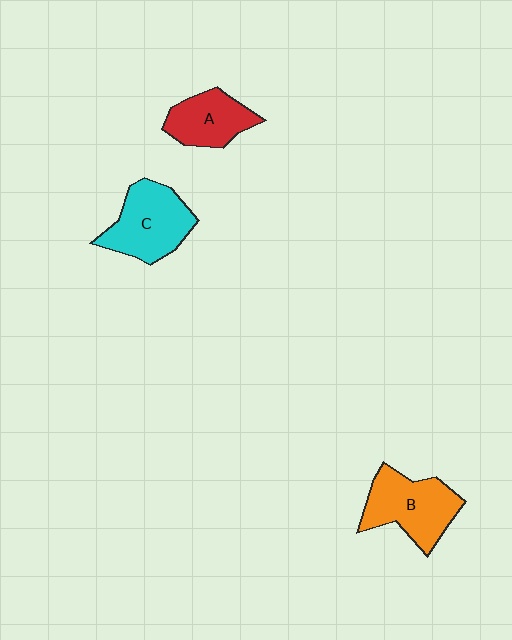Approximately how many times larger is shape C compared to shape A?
Approximately 1.4 times.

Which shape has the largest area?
Shape B (orange).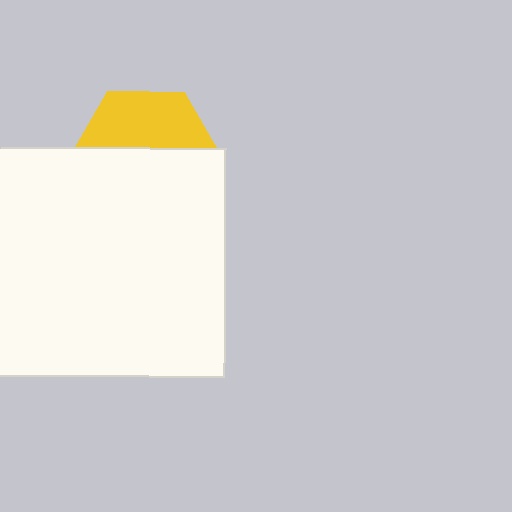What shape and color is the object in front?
The object in front is a white rectangle.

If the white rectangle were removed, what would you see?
You would see the complete yellow hexagon.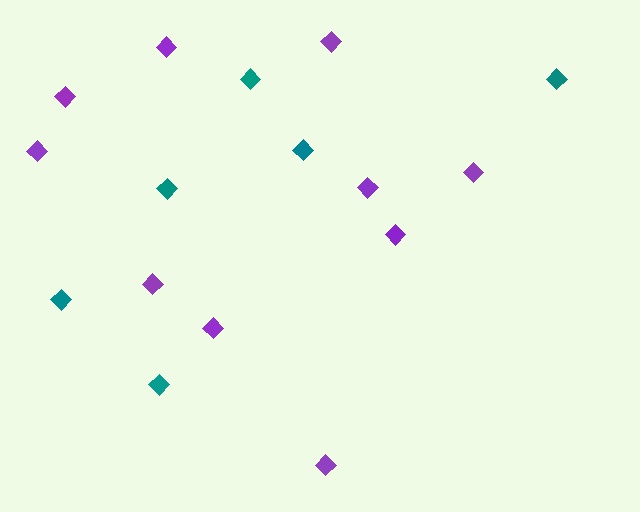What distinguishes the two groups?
There are 2 groups: one group of purple diamonds (10) and one group of teal diamonds (6).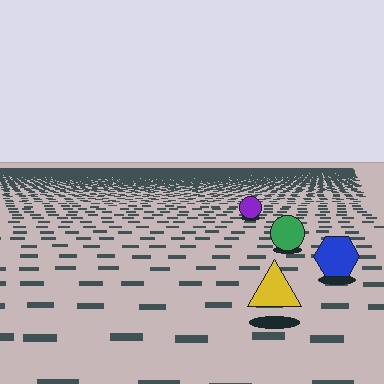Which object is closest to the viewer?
The yellow triangle is closest. The texture marks near it are larger and more spread out.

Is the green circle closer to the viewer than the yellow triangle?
No. The yellow triangle is closer — you can tell from the texture gradient: the ground texture is coarser near it.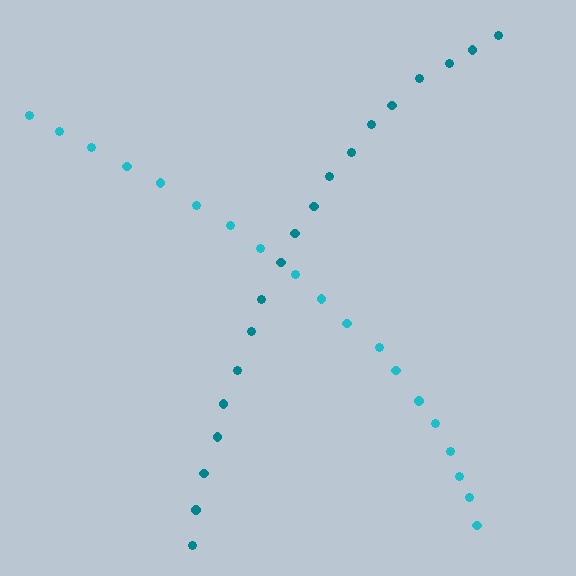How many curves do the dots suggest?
There are 2 distinct paths.